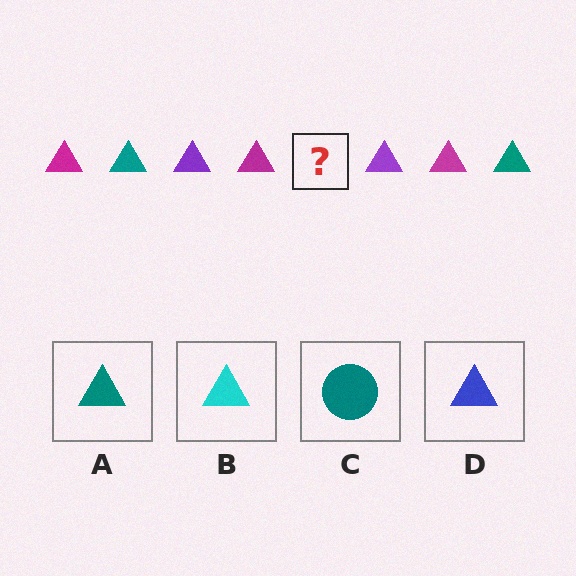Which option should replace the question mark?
Option A.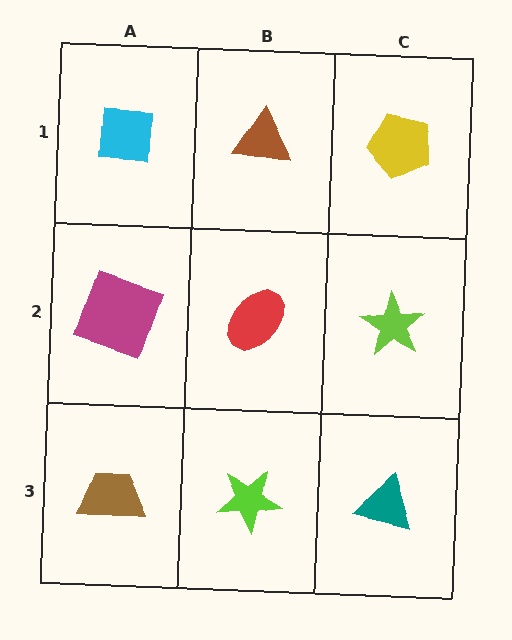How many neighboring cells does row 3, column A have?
2.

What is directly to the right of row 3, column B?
A teal triangle.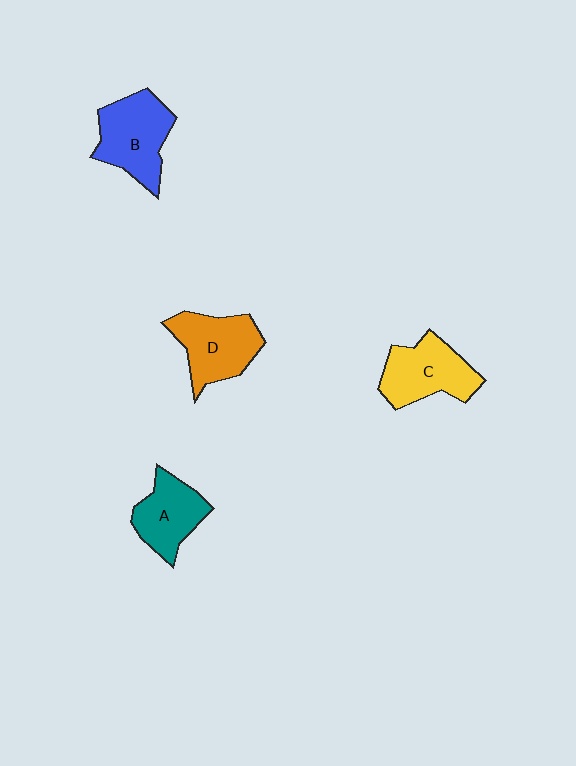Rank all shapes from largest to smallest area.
From largest to smallest: B (blue), D (orange), C (yellow), A (teal).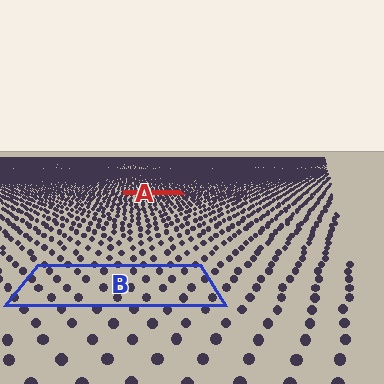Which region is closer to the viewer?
Region B is closer. The texture elements there are larger and more spread out.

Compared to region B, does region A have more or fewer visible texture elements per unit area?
Region A has more texture elements per unit area — they are packed more densely because it is farther away.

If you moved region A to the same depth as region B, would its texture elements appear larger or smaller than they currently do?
They would appear larger. At a closer depth, the same texture elements are projected at a bigger on-screen size.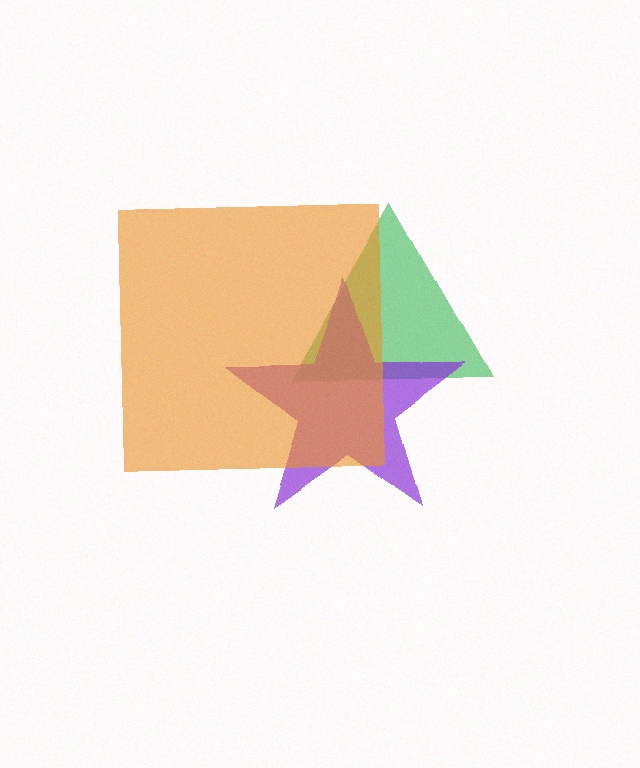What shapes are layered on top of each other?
The layered shapes are: a green triangle, a purple star, an orange square.